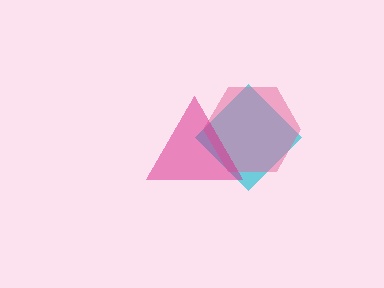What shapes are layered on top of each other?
The layered shapes are: a cyan diamond, a pink hexagon, a magenta triangle.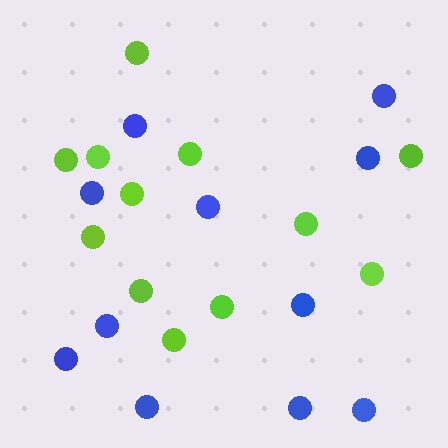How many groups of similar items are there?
There are 2 groups: one group of lime circles (12) and one group of blue circles (11).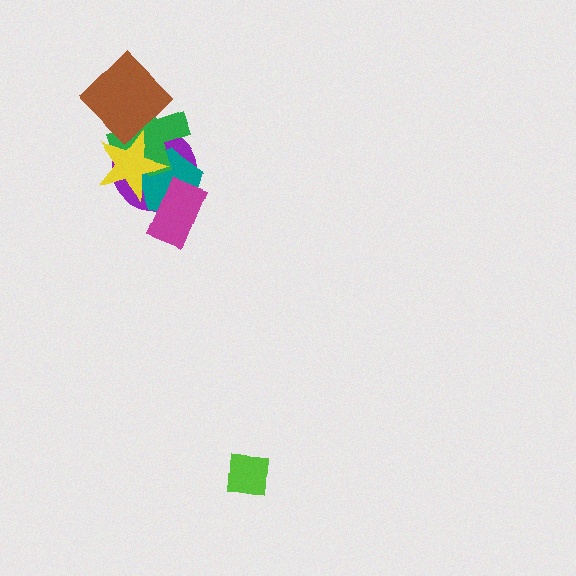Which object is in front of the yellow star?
The brown diamond is in front of the yellow star.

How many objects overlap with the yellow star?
4 objects overlap with the yellow star.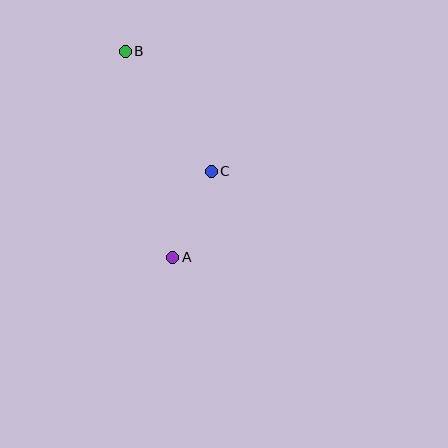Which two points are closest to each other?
Points A and C are closest to each other.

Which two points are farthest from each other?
Points A and B are farthest from each other.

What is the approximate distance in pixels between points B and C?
The distance between B and C is approximately 147 pixels.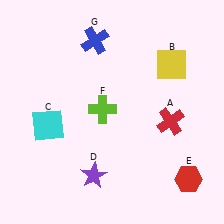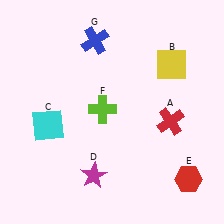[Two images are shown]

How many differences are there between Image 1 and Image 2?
There is 1 difference between the two images.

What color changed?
The star (D) changed from purple in Image 1 to magenta in Image 2.